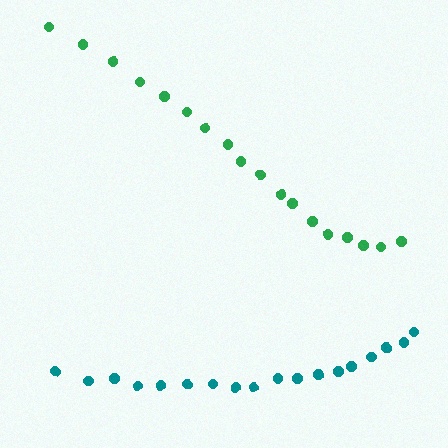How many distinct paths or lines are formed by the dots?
There are 2 distinct paths.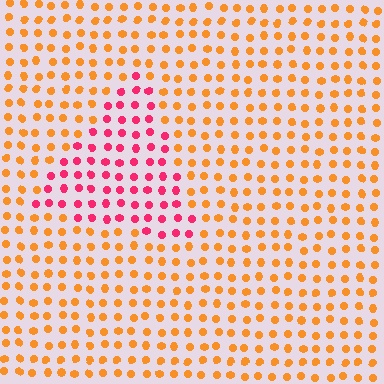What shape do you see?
I see a triangle.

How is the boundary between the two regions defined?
The boundary is defined purely by a slight shift in hue (about 51 degrees). Spacing, size, and orientation are identical on both sides.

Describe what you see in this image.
The image is filled with small orange elements in a uniform arrangement. A triangle-shaped region is visible where the elements are tinted to a slightly different hue, forming a subtle color boundary.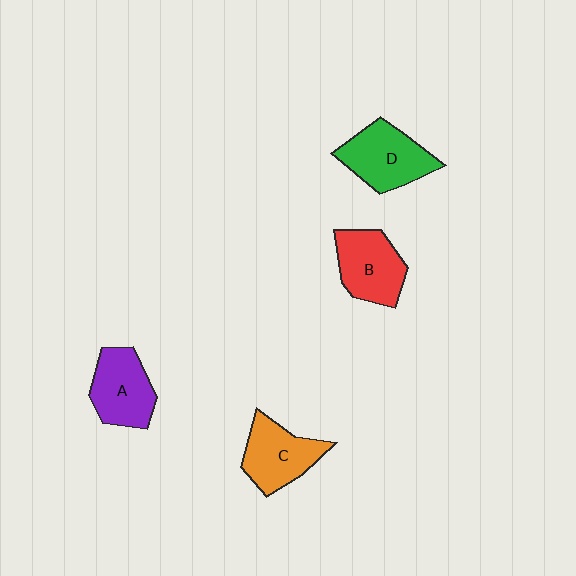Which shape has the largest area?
Shape D (green).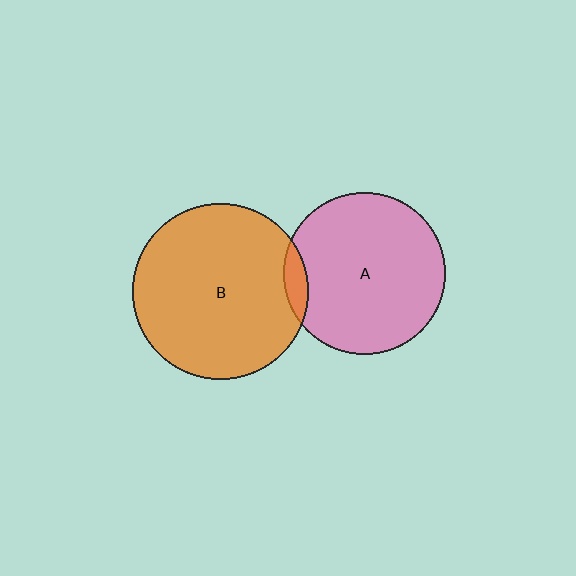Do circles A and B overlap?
Yes.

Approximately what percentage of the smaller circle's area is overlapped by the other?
Approximately 5%.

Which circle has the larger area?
Circle B (orange).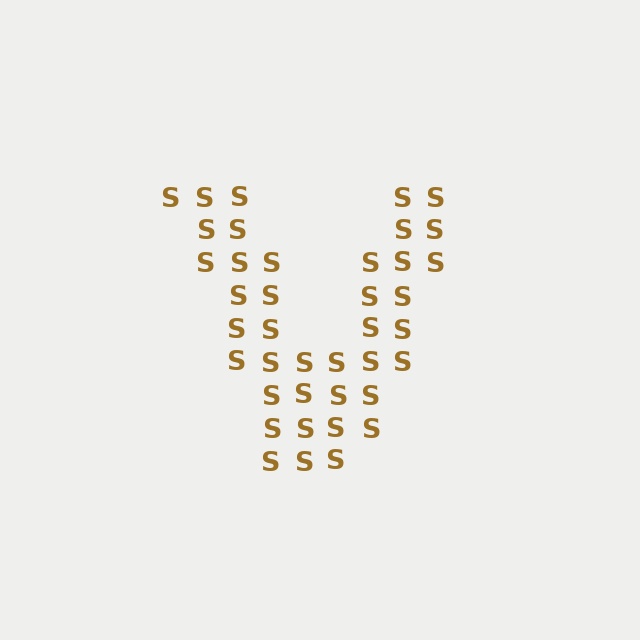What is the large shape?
The large shape is the letter V.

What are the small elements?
The small elements are letter S's.